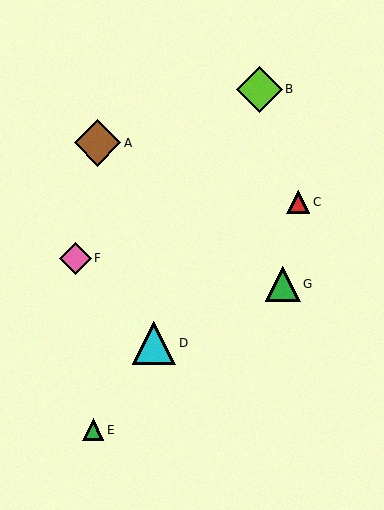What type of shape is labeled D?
Shape D is a cyan triangle.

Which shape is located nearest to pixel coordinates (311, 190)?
The red triangle (labeled C) at (298, 202) is nearest to that location.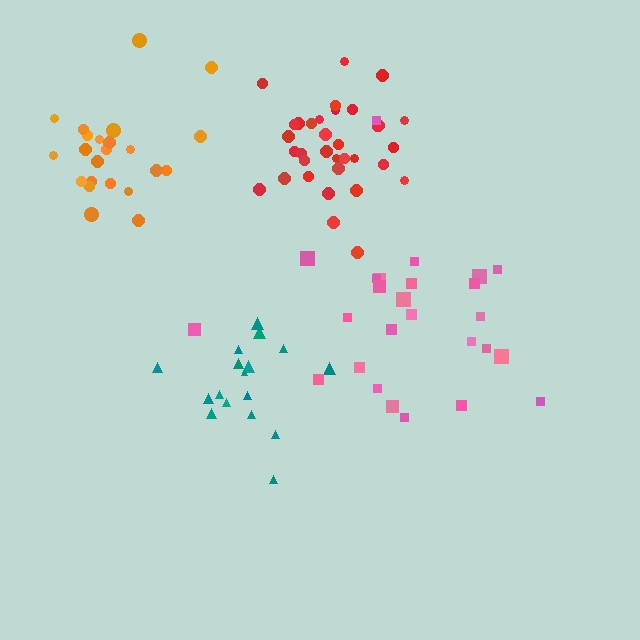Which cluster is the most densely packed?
Red.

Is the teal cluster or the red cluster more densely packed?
Red.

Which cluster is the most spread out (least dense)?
Pink.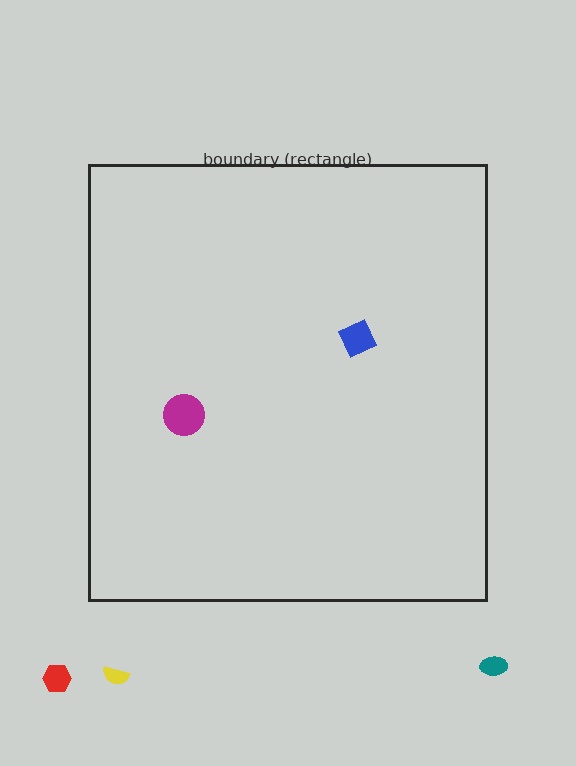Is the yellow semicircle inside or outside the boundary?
Outside.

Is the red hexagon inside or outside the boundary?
Outside.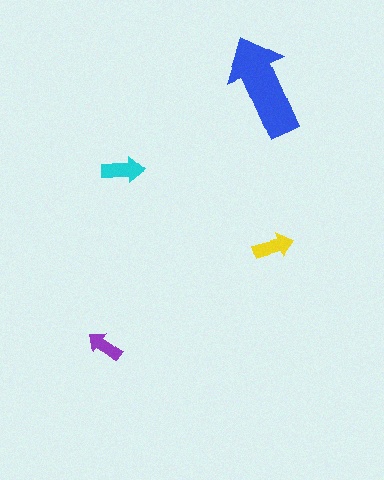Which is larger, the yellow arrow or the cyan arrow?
The cyan one.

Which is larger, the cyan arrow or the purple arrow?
The cyan one.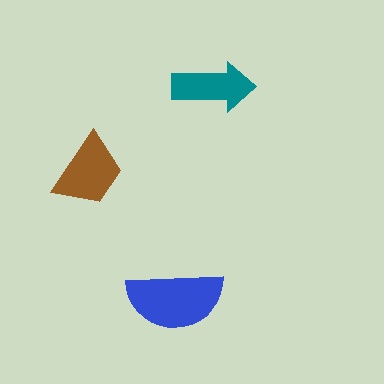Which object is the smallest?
The teal arrow.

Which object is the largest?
The blue semicircle.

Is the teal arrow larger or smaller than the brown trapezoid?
Smaller.